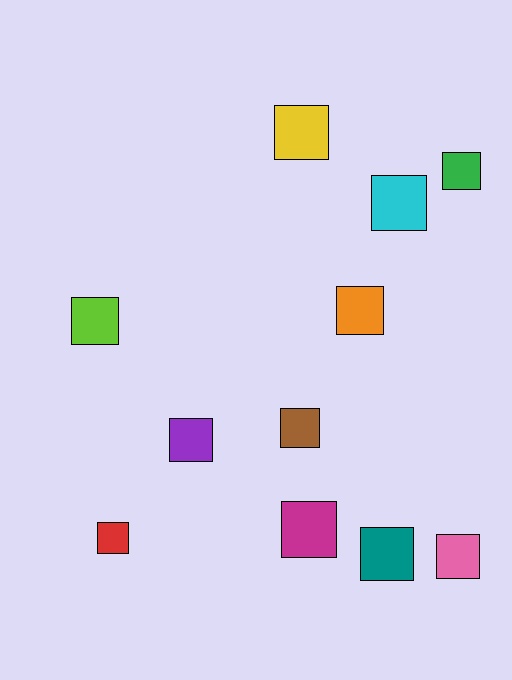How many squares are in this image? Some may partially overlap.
There are 11 squares.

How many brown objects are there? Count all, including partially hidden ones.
There is 1 brown object.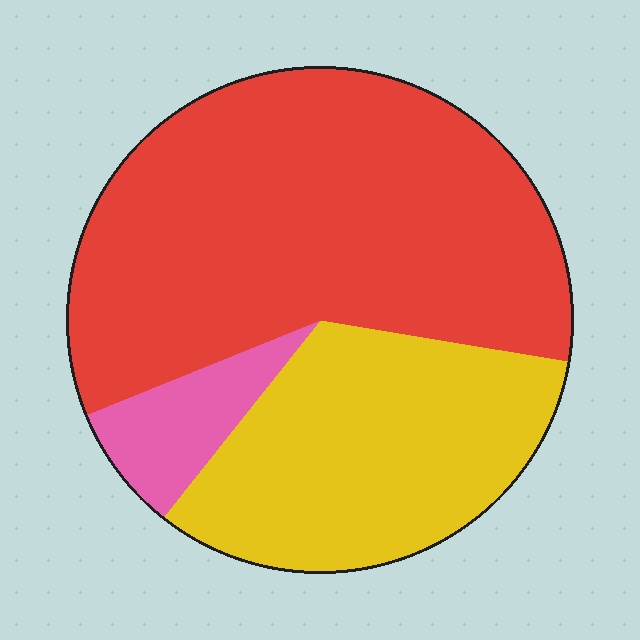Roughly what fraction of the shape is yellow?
Yellow covers 33% of the shape.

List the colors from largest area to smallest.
From largest to smallest: red, yellow, pink.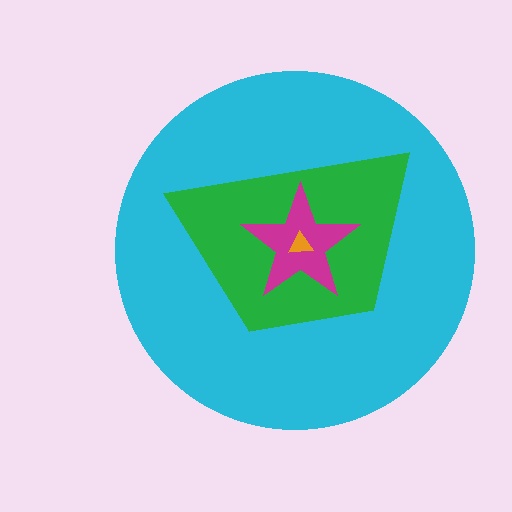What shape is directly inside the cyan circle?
The green trapezoid.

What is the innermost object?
The orange triangle.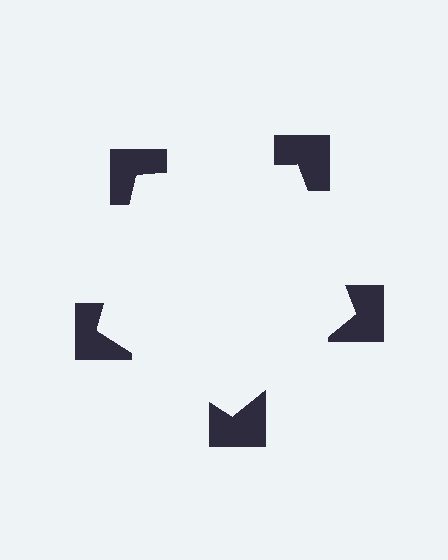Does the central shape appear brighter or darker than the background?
It typically appears slightly brighter than the background, even though no actual brightness change is drawn.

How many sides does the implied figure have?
5 sides.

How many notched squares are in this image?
There are 5 — one at each vertex of the illusory pentagon.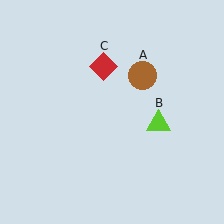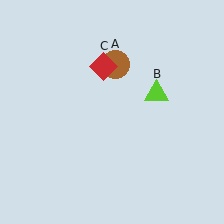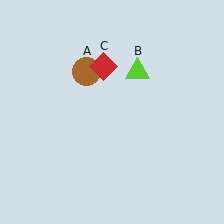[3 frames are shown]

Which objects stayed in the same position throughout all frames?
Red diamond (object C) remained stationary.